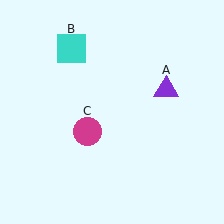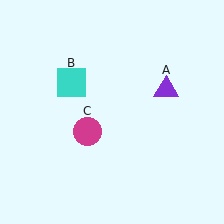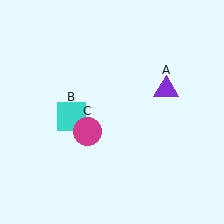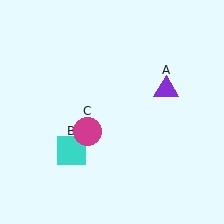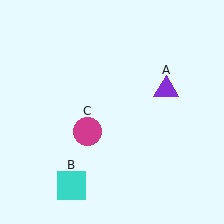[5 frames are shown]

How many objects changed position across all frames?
1 object changed position: cyan square (object B).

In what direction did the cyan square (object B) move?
The cyan square (object B) moved down.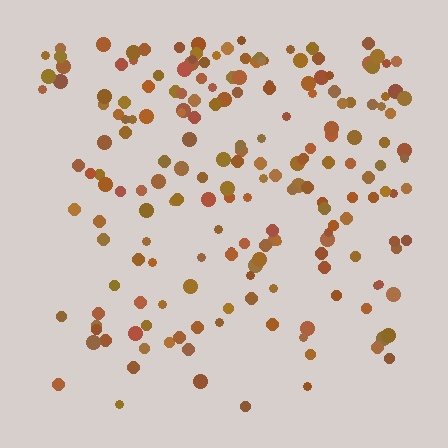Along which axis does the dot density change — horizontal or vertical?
Vertical.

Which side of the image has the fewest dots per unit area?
The bottom.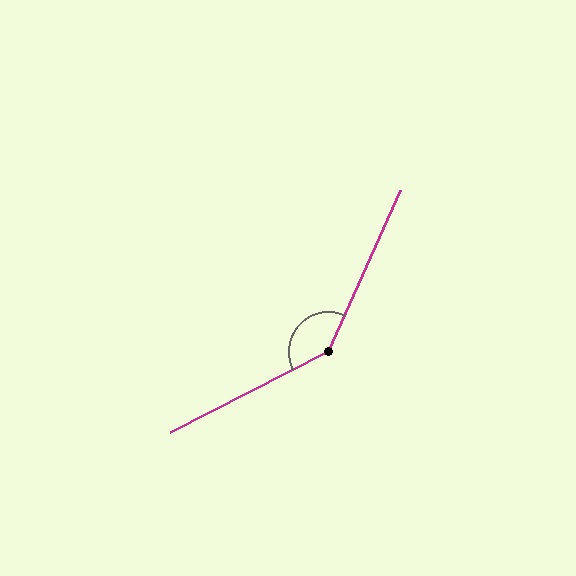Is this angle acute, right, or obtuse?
It is obtuse.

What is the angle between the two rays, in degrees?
Approximately 141 degrees.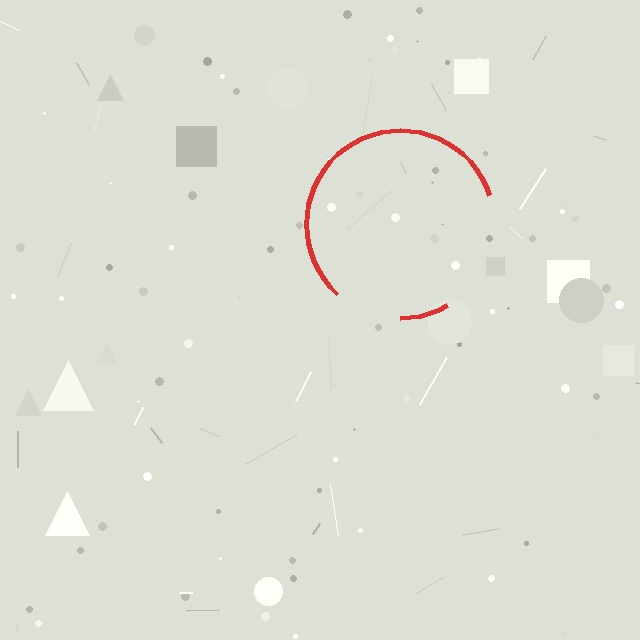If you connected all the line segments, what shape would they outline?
They would outline a circle.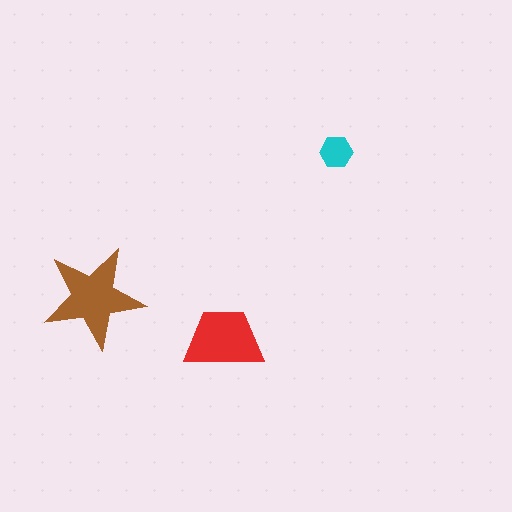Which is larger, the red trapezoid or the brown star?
The brown star.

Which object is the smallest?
The cyan hexagon.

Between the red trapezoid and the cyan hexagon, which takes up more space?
The red trapezoid.